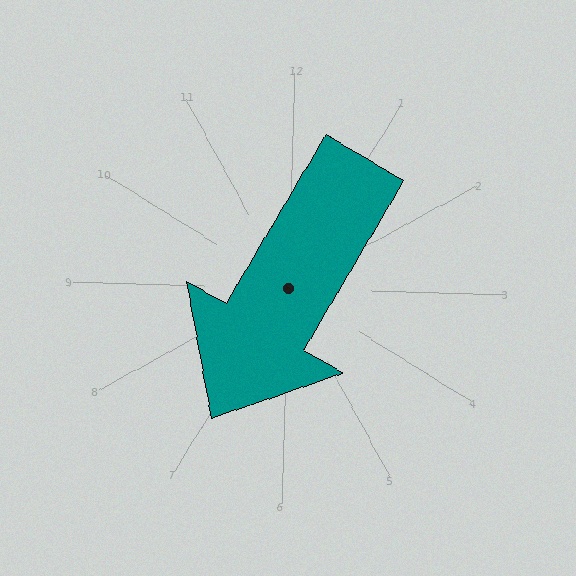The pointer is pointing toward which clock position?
Roughly 7 o'clock.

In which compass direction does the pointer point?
Southwest.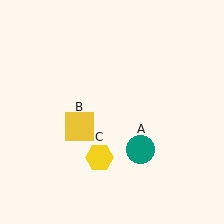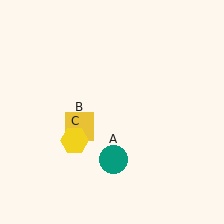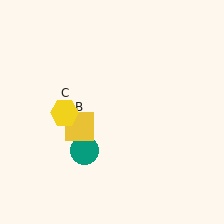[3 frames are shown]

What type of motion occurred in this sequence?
The teal circle (object A), yellow hexagon (object C) rotated clockwise around the center of the scene.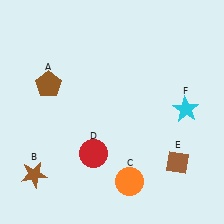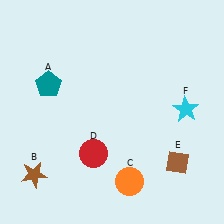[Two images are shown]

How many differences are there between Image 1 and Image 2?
There is 1 difference between the two images.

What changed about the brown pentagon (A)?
In Image 1, A is brown. In Image 2, it changed to teal.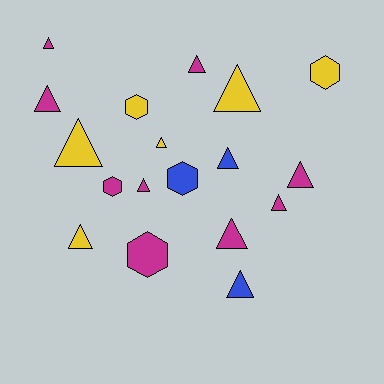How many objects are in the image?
There are 18 objects.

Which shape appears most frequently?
Triangle, with 13 objects.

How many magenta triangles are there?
There are 7 magenta triangles.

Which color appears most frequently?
Magenta, with 9 objects.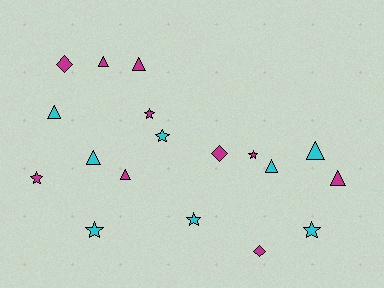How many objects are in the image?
There are 18 objects.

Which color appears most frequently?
Magenta, with 10 objects.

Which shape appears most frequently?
Triangle, with 8 objects.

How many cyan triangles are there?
There are 4 cyan triangles.